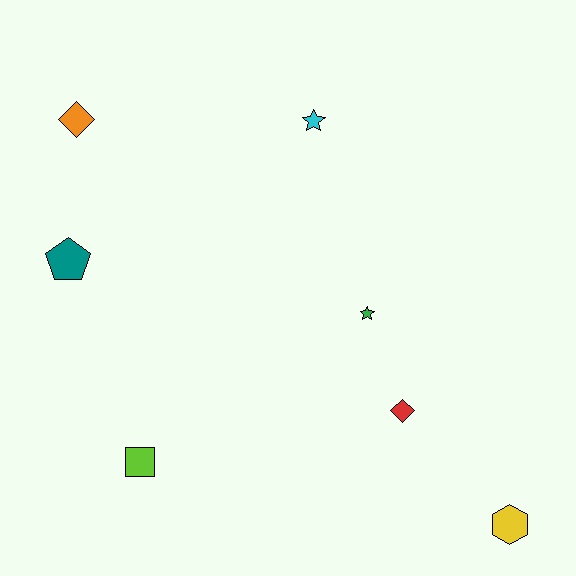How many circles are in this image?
There are no circles.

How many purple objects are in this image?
There are no purple objects.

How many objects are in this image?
There are 7 objects.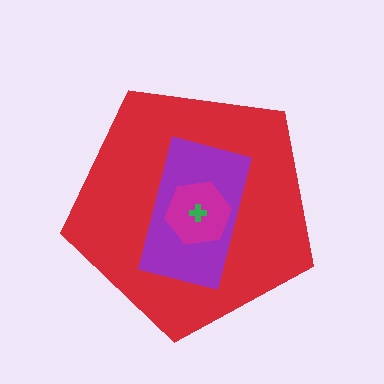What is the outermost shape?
The red pentagon.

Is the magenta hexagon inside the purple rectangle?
Yes.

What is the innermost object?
The green cross.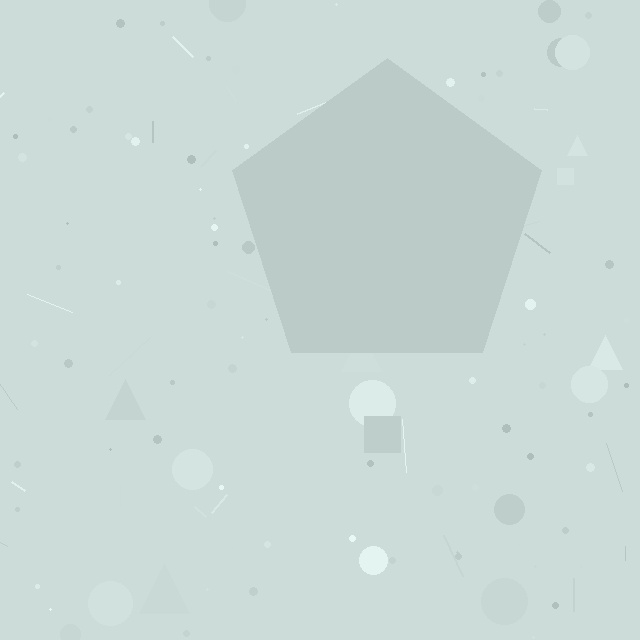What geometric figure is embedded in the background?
A pentagon is embedded in the background.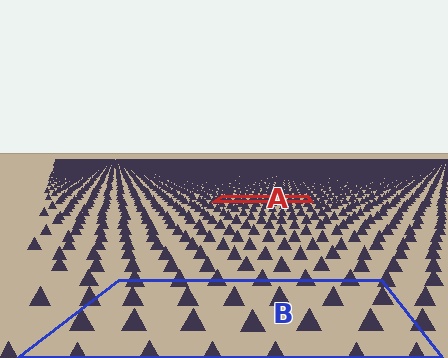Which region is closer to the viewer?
Region B is closer. The texture elements there are larger and more spread out.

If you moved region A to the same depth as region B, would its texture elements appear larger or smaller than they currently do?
They would appear larger. At a closer depth, the same texture elements are projected at a bigger on-screen size.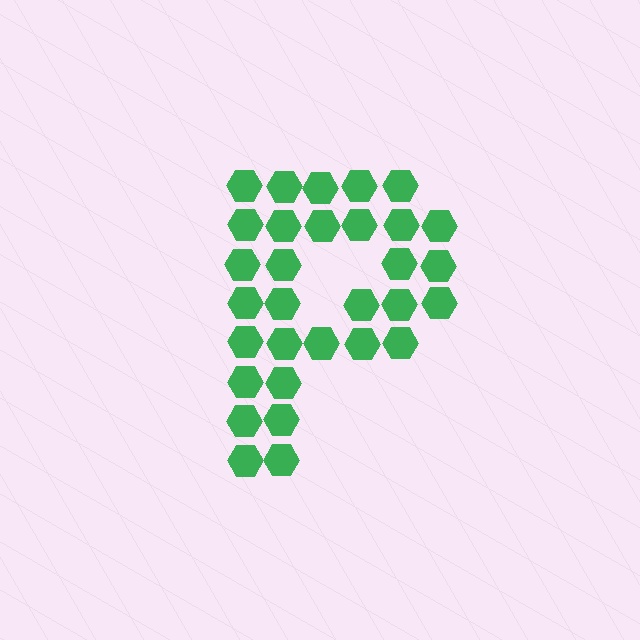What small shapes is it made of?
It is made of small hexagons.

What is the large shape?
The large shape is the letter P.